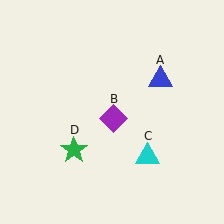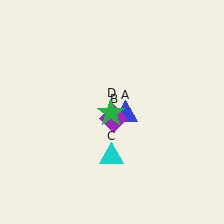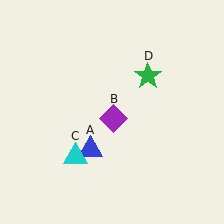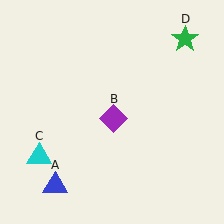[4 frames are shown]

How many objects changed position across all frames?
3 objects changed position: blue triangle (object A), cyan triangle (object C), green star (object D).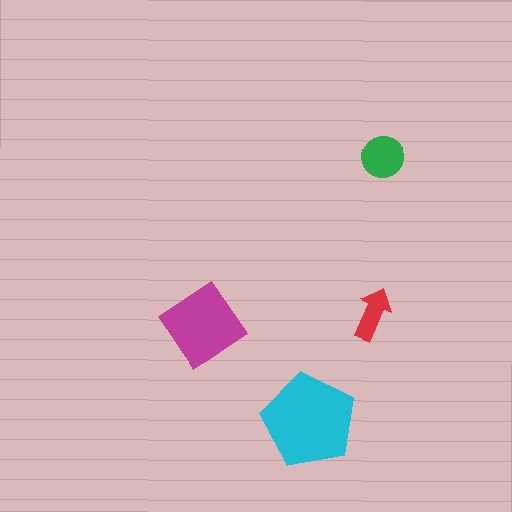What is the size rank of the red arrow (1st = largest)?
4th.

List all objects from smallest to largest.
The red arrow, the green circle, the magenta diamond, the cyan pentagon.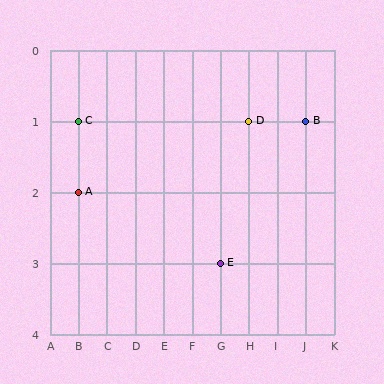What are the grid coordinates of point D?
Point D is at grid coordinates (H, 1).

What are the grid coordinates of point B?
Point B is at grid coordinates (J, 1).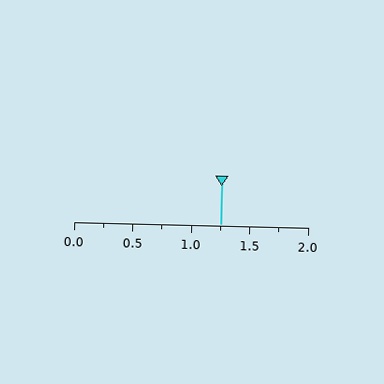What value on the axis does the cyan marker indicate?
The marker indicates approximately 1.25.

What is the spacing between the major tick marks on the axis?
The major ticks are spaced 0.5 apart.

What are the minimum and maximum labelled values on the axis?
The axis runs from 0.0 to 2.0.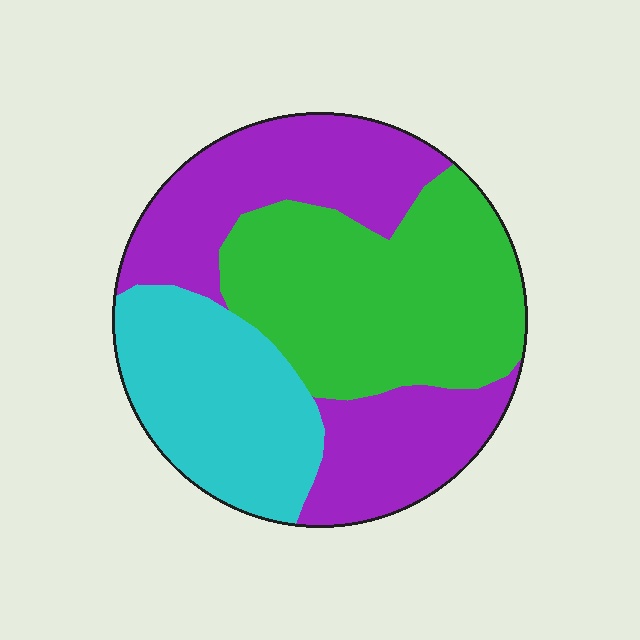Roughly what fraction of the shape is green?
Green covers roughly 35% of the shape.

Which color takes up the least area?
Cyan, at roughly 25%.